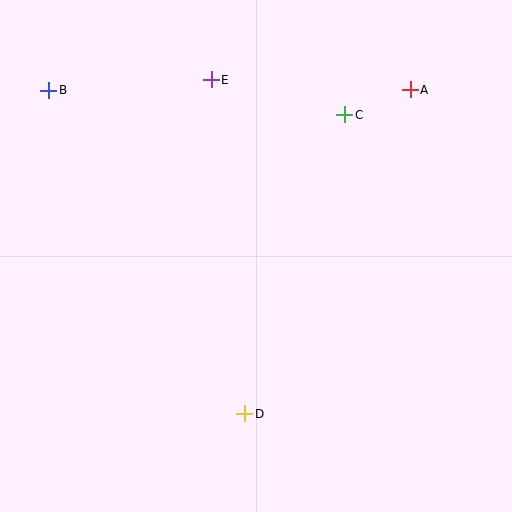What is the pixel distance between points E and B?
The distance between E and B is 163 pixels.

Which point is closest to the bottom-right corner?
Point D is closest to the bottom-right corner.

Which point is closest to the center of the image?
Point D at (245, 414) is closest to the center.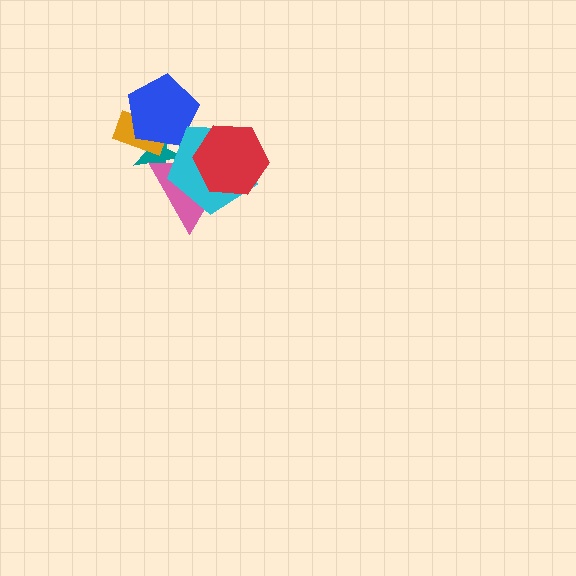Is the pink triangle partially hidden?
Yes, it is partially covered by another shape.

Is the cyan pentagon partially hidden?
Yes, it is partially covered by another shape.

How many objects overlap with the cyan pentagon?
4 objects overlap with the cyan pentagon.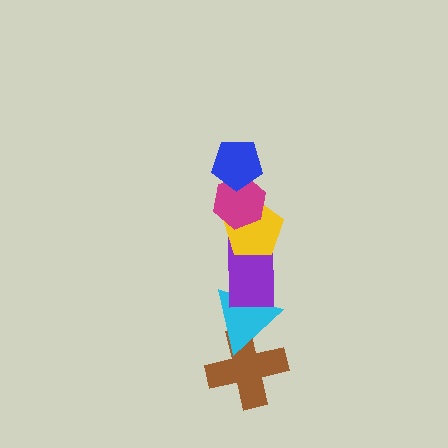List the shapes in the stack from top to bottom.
From top to bottom: the blue pentagon, the magenta hexagon, the yellow pentagon, the purple rectangle, the cyan triangle, the brown cross.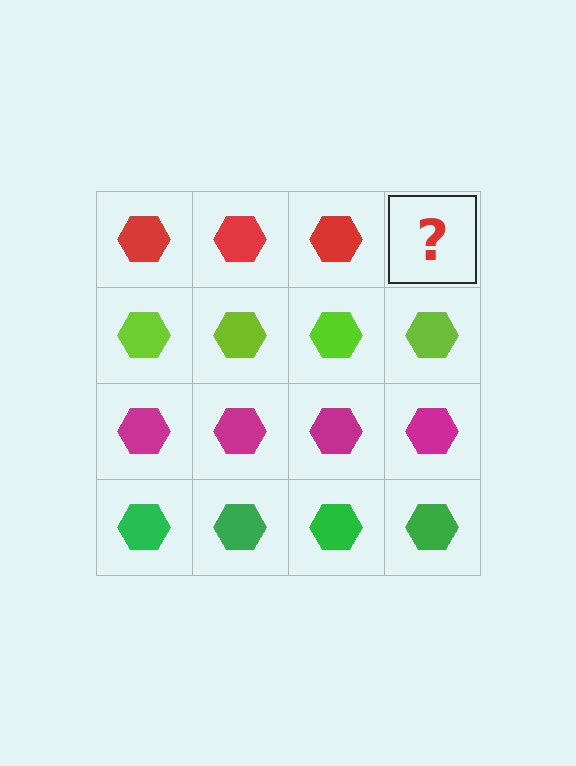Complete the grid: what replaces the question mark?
The question mark should be replaced with a red hexagon.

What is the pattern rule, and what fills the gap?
The rule is that each row has a consistent color. The gap should be filled with a red hexagon.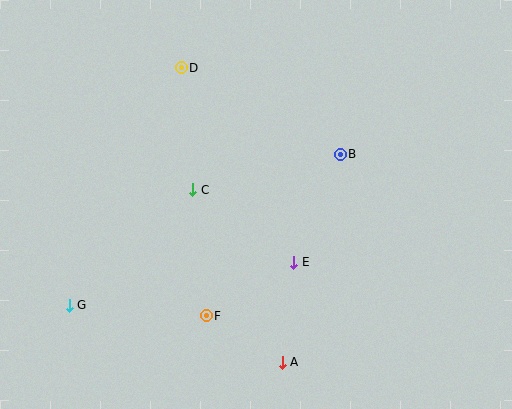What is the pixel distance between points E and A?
The distance between E and A is 101 pixels.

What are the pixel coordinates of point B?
Point B is at (340, 154).